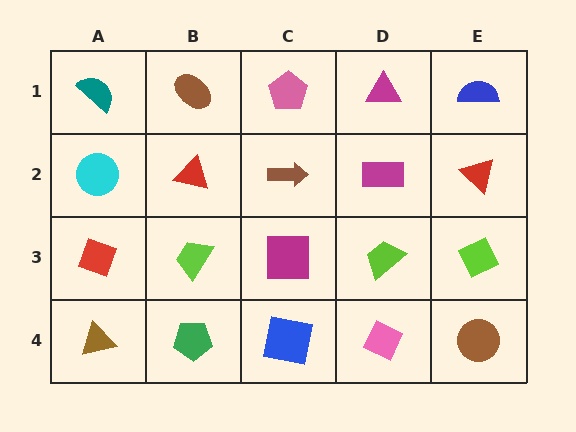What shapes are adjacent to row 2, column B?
A brown ellipse (row 1, column B), a lime trapezoid (row 3, column B), a cyan circle (row 2, column A), a brown arrow (row 2, column C).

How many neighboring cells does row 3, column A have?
3.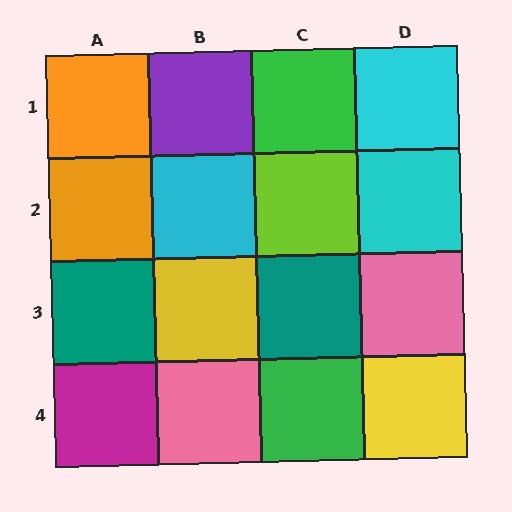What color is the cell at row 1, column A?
Orange.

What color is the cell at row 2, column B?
Cyan.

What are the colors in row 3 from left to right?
Teal, yellow, teal, pink.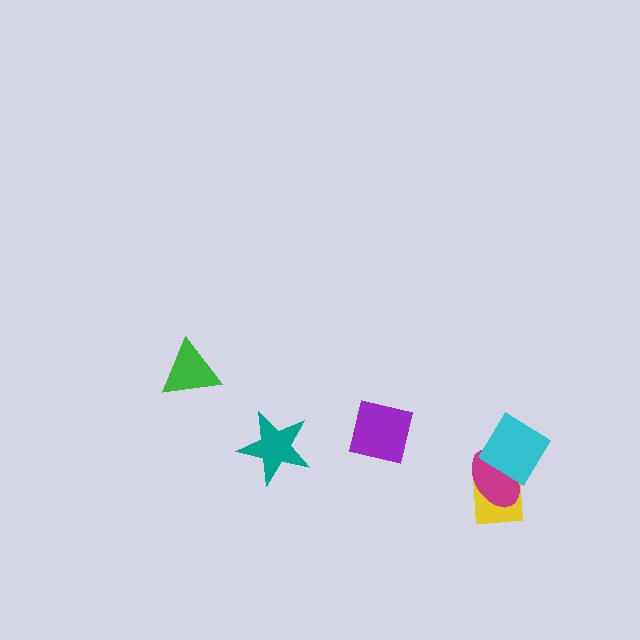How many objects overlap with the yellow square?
2 objects overlap with the yellow square.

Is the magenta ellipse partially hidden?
Yes, it is partially covered by another shape.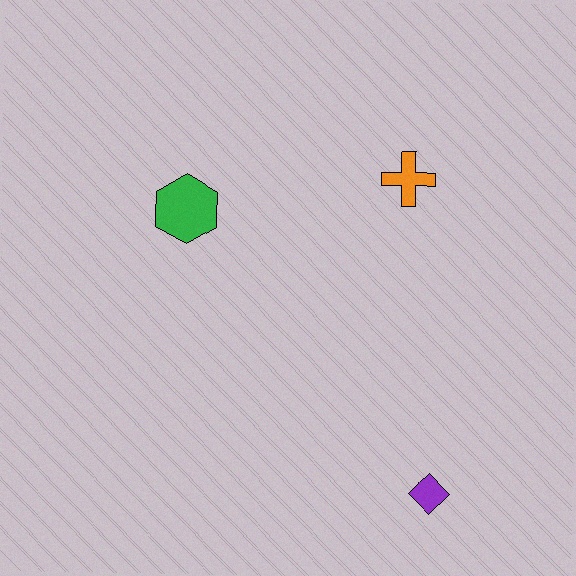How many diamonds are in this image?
There is 1 diamond.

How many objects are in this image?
There are 3 objects.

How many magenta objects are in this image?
There are no magenta objects.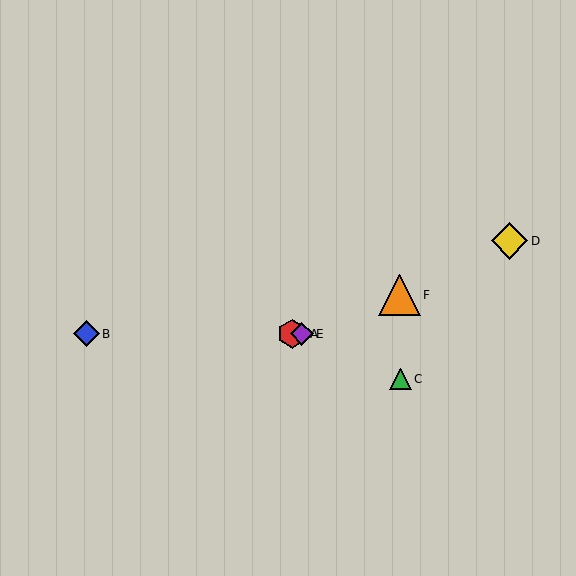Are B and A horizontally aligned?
Yes, both are at y≈334.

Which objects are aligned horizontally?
Objects A, B, E are aligned horizontally.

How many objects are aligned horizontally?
3 objects (A, B, E) are aligned horizontally.